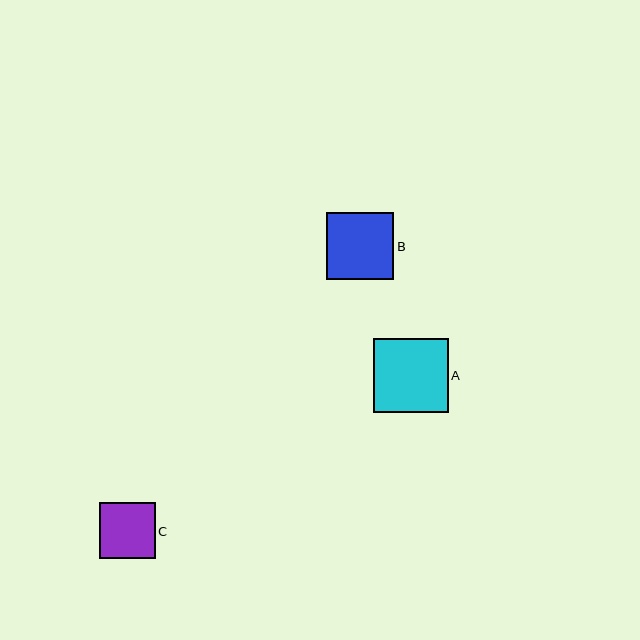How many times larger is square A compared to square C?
Square A is approximately 1.3 times the size of square C.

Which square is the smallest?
Square C is the smallest with a size of approximately 56 pixels.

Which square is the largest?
Square A is the largest with a size of approximately 74 pixels.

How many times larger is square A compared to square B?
Square A is approximately 1.1 times the size of square B.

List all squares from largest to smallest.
From largest to smallest: A, B, C.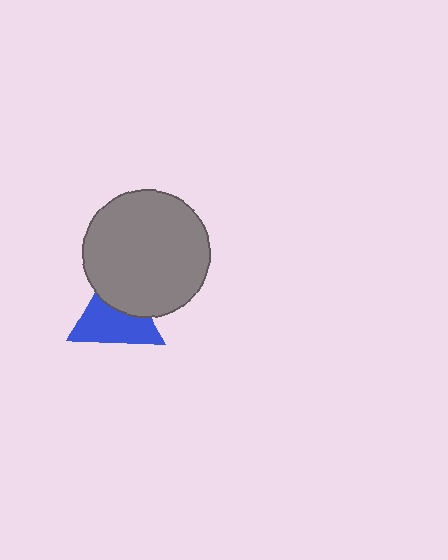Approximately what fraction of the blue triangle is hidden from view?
Roughly 37% of the blue triangle is hidden behind the gray circle.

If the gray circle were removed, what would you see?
You would see the complete blue triangle.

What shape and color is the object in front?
The object in front is a gray circle.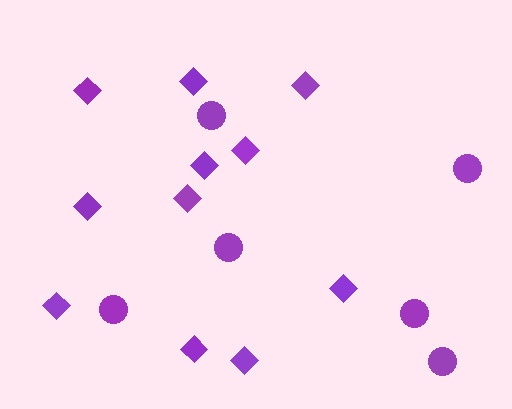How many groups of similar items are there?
There are 2 groups: one group of diamonds (11) and one group of circles (6).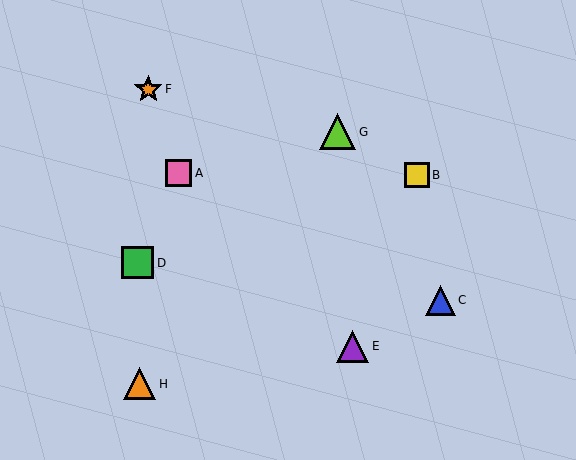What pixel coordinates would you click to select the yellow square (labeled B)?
Click at (417, 175) to select the yellow square B.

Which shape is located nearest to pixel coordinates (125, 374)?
The orange triangle (labeled H) at (140, 384) is nearest to that location.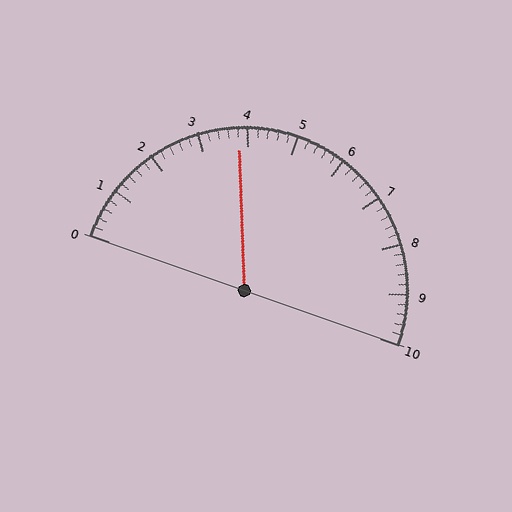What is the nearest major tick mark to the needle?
The nearest major tick mark is 4.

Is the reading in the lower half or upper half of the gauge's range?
The reading is in the lower half of the range (0 to 10).